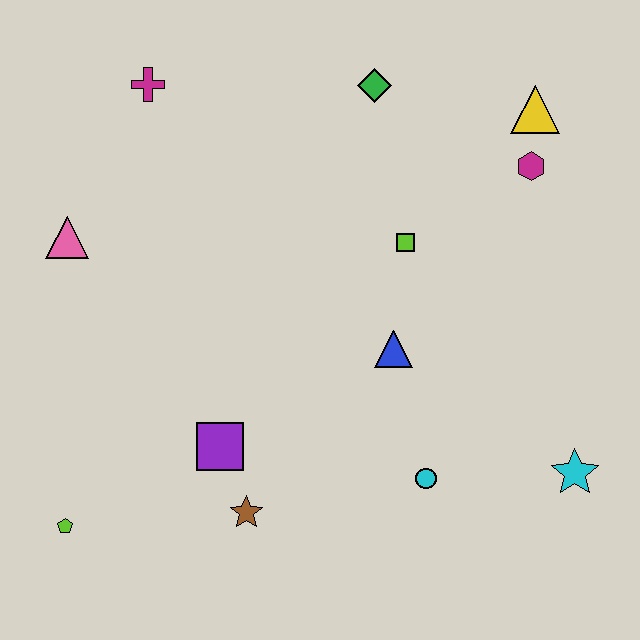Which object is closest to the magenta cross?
The pink triangle is closest to the magenta cross.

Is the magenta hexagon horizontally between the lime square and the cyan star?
Yes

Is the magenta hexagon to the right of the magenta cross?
Yes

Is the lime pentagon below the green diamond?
Yes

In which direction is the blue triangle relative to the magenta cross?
The blue triangle is below the magenta cross.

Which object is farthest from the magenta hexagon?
The lime pentagon is farthest from the magenta hexagon.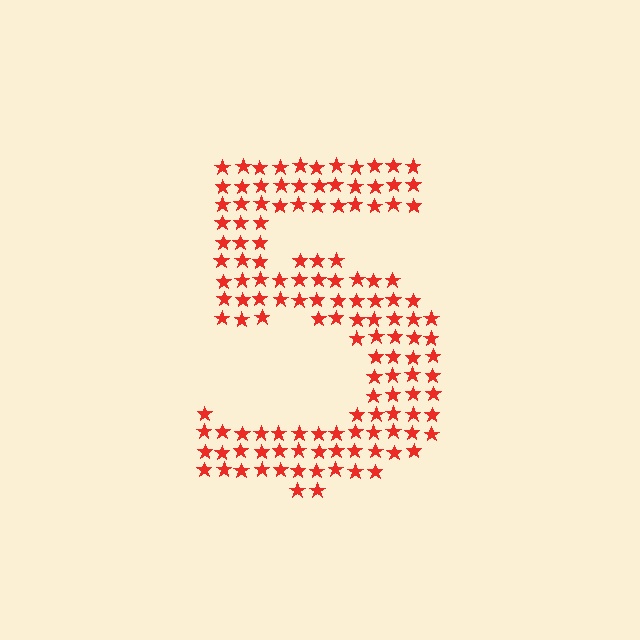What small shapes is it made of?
It is made of small stars.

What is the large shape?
The large shape is the digit 5.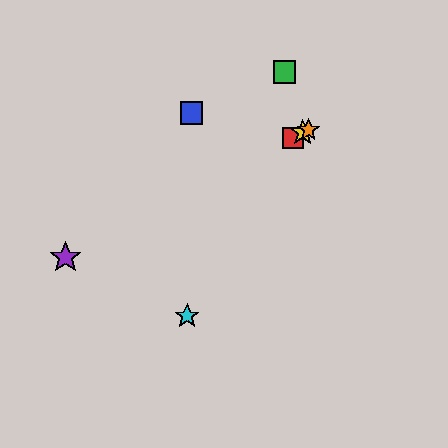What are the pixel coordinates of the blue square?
The blue square is at (192, 113).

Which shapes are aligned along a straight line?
The red square, the yellow star, the purple star, the orange star are aligned along a straight line.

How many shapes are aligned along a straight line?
4 shapes (the red square, the yellow star, the purple star, the orange star) are aligned along a straight line.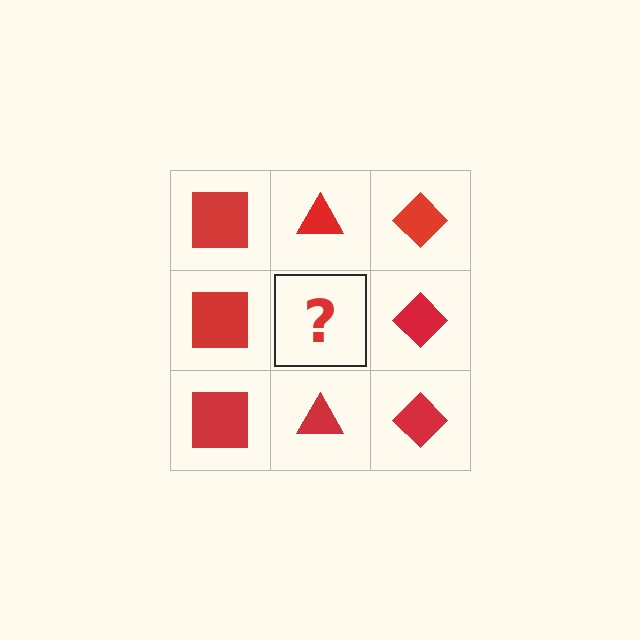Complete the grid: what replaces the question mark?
The question mark should be replaced with a red triangle.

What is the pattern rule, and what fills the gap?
The rule is that each column has a consistent shape. The gap should be filled with a red triangle.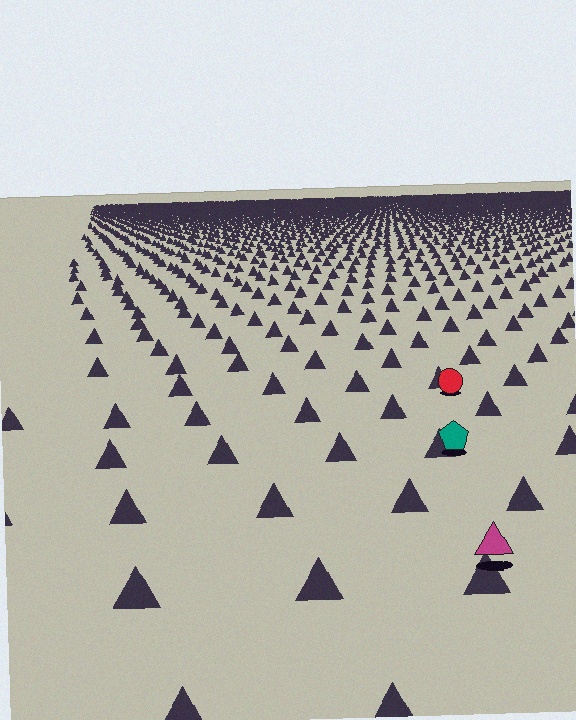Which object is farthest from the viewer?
The red circle is farthest from the viewer. It appears smaller and the ground texture around it is denser.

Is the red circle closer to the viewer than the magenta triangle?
No. The magenta triangle is closer — you can tell from the texture gradient: the ground texture is coarser near it.